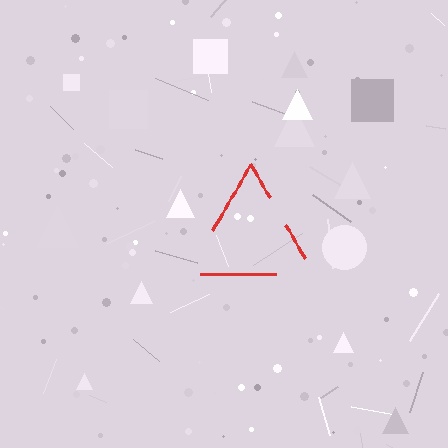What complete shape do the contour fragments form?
The contour fragments form a triangle.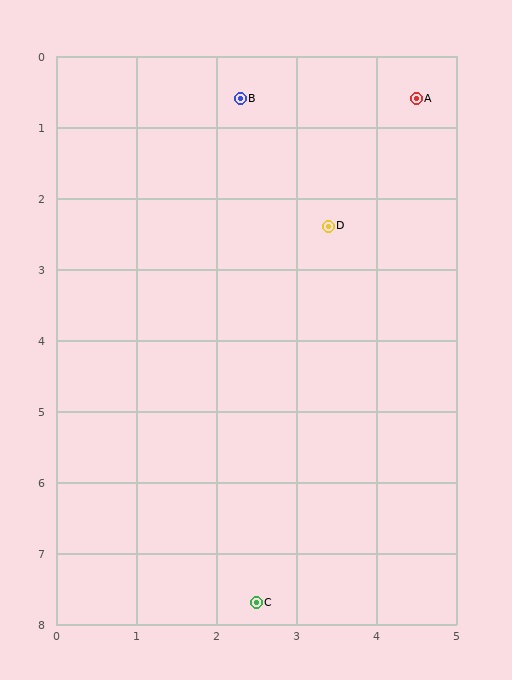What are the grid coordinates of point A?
Point A is at approximately (4.5, 0.6).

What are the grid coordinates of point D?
Point D is at approximately (3.4, 2.4).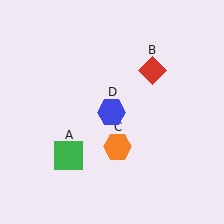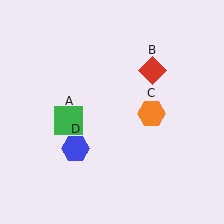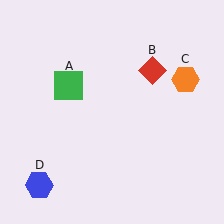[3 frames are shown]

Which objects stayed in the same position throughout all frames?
Red diamond (object B) remained stationary.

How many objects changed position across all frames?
3 objects changed position: green square (object A), orange hexagon (object C), blue hexagon (object D).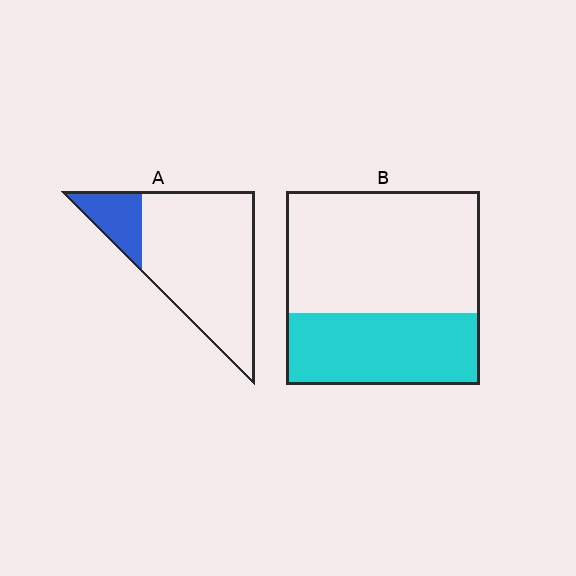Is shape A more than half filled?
No.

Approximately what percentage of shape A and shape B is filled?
A is approximately 20% and B is approximately 35%.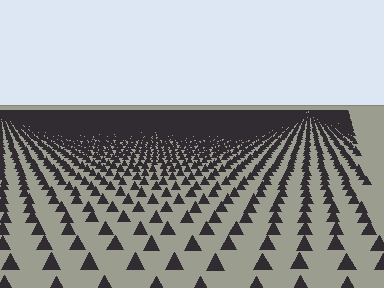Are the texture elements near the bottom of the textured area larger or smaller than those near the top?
Larger. Near the bottom, elements are closer to the viewer and appear at a bigger on-screen size.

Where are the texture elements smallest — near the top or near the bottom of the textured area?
Near the top.